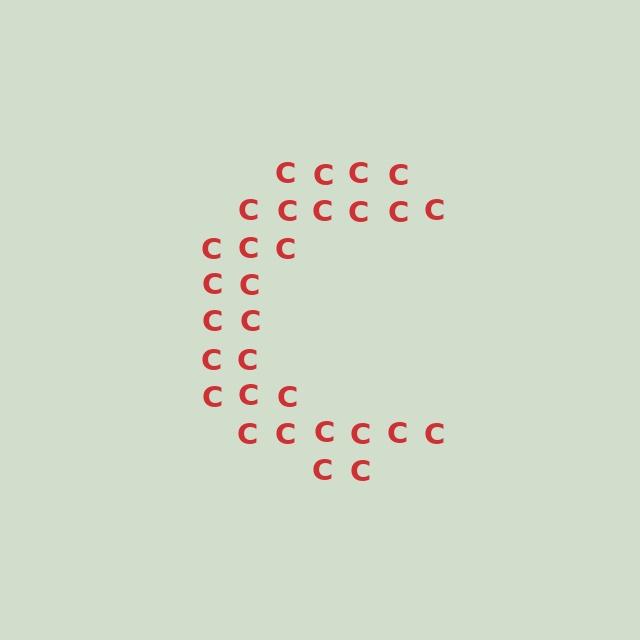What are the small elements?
The small elements are letter C's.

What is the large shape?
The large shape is the letter C.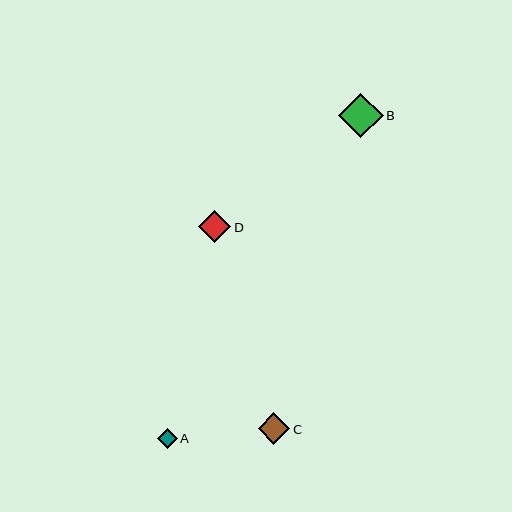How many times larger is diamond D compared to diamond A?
Diamond D is approximately 1.6 times the size of diamond A.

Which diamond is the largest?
Diamond B is the largest with a size of approximately 45 pixels.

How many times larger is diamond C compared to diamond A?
Diamond C is approximately 1.6 times the size of diamond A.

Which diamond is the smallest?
Diamond A is the smallest with a size of approximately 20 pixels.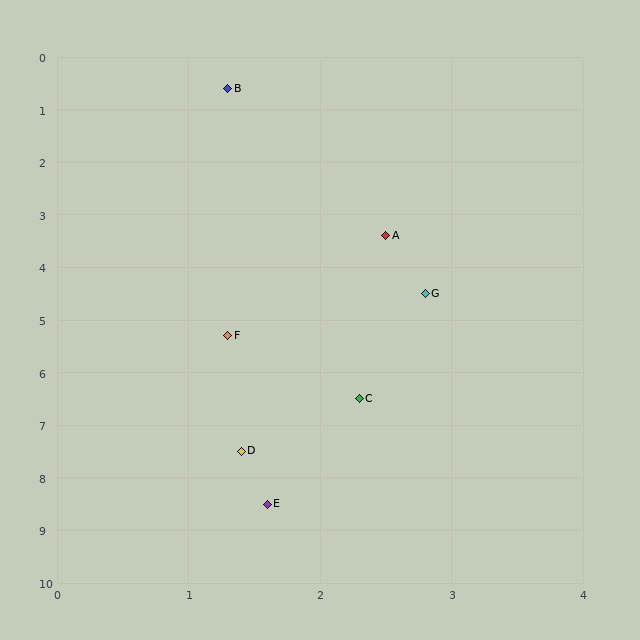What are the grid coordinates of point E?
Point E is at approximately (1.6, 8.5).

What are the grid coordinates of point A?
Point A is at approximately (2.5, 3.4).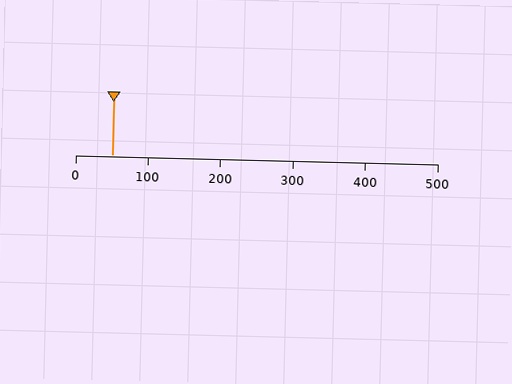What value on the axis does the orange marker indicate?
The marker indicates approximately 50.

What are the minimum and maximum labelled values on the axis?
The axis runs from 0 to 500.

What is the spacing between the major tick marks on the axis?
The major ticks are spaced 100 apart.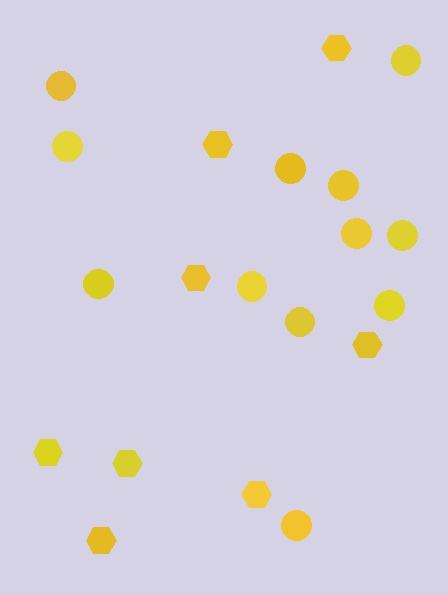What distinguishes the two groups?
There are 2 groups: one group of hexagons (8) and one group of circles (12).